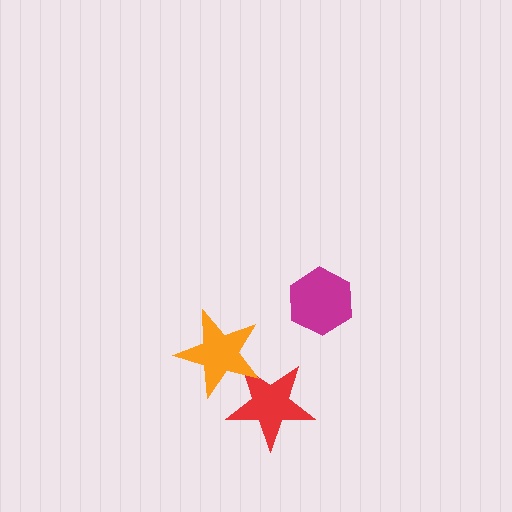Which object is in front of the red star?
The orange star is in front of the red star.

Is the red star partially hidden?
Yes, it is partially covered by another shape.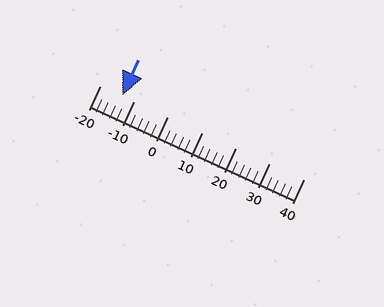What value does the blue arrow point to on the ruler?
The blue arrow points to approximately -14.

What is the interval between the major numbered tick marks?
The major tick marks are spaced 10 units apart.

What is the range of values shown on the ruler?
The ruler shows values from -20 to 40.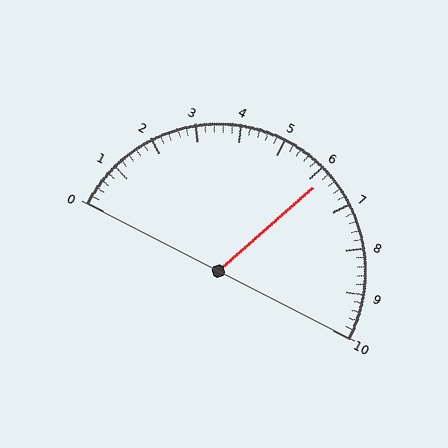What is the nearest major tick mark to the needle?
The nearest major tick mark is 6.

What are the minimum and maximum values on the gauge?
The gauge ranges from 0 to 10.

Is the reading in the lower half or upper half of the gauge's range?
The reading is in the upper half of the range (0 to 10).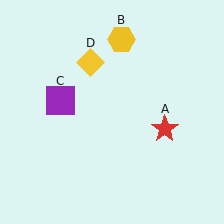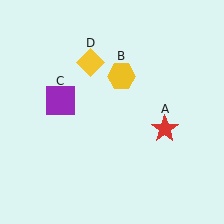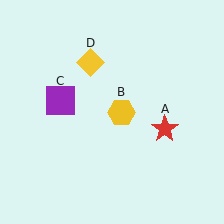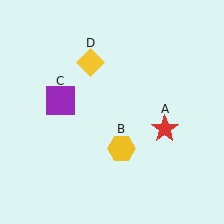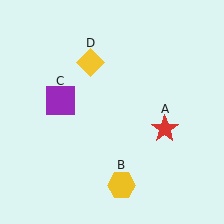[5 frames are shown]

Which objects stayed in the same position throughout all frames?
Red star (object A) and purple square (object C) and yellow diamond (object D) remained stationary.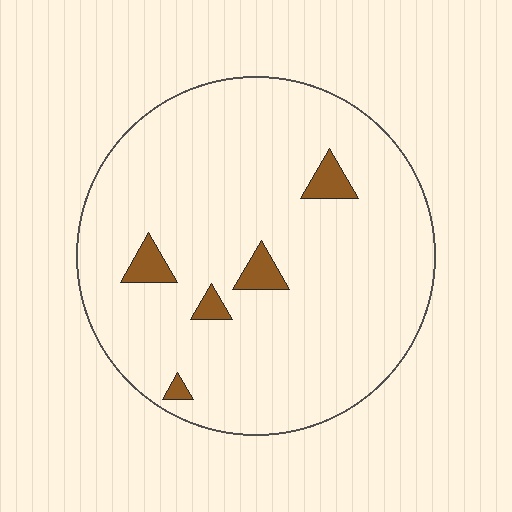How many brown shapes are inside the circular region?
5.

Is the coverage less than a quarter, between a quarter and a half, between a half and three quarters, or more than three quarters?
Less than a quarter.